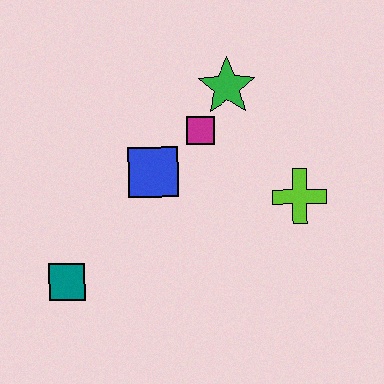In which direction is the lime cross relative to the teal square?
The lime cross is to the right of the teal square.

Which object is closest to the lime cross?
The magenta square is closest to the lime cross.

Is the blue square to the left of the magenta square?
Yes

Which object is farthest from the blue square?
The lime cross is farthest from the blue square.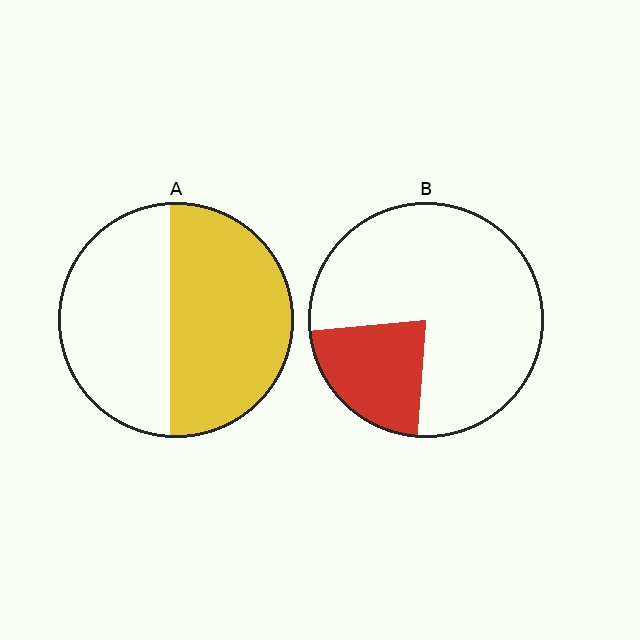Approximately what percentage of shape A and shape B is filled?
A is approximately 55% and B is approximately 20%.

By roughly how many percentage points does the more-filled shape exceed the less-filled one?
By roughly 30 percentage points (A over B).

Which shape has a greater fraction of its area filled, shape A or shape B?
Shape A.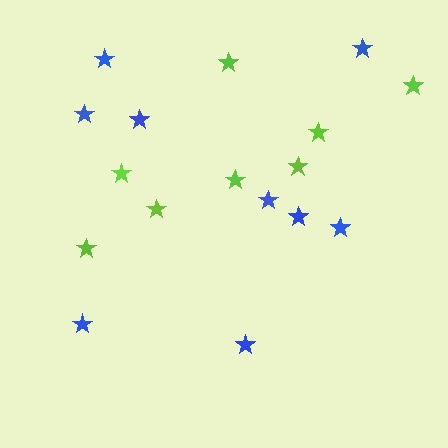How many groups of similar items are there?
There are 2 groups: one group of lime stars (8) and one group of blue stars (9).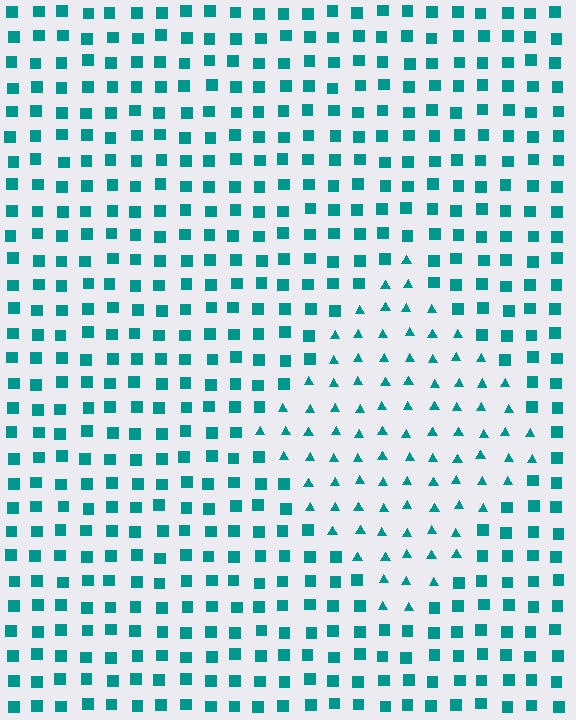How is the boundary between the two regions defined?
The boundary is defined by a change in element shape: triangles inside vs. squares outside. All elements share the same color and spacing.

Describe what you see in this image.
The image is filled with small teal elements arranged in a uniform grid. A diamond-shaped region contains triangles, while the surrounding area contains squares. The boundary is defined purely by the change in element shape.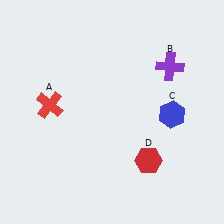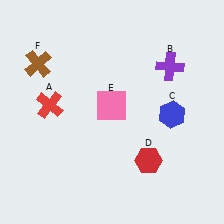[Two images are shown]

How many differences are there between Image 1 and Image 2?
There are 2 differences between the two images.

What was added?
A pink square (E), a brown cross (F) were added in Image 2.